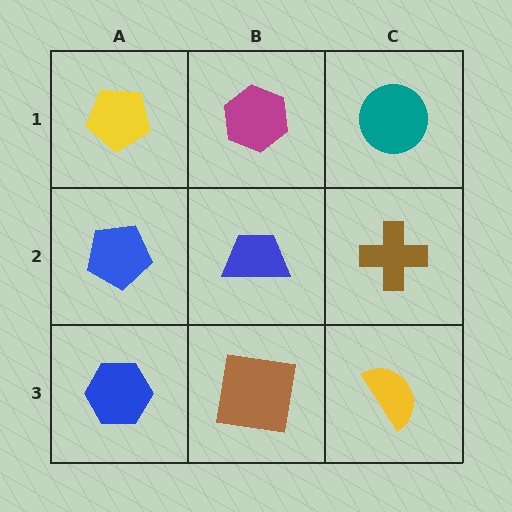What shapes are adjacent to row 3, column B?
A blue trapezoid (row 2, column B), a blue hexagon (row 3, column A), a yellow semicircle (row 3, column C).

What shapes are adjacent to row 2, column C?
A teal circle (row 1, column C), a yellow semicircle (row 3, column C), a blue trapezoid (row 2, column B).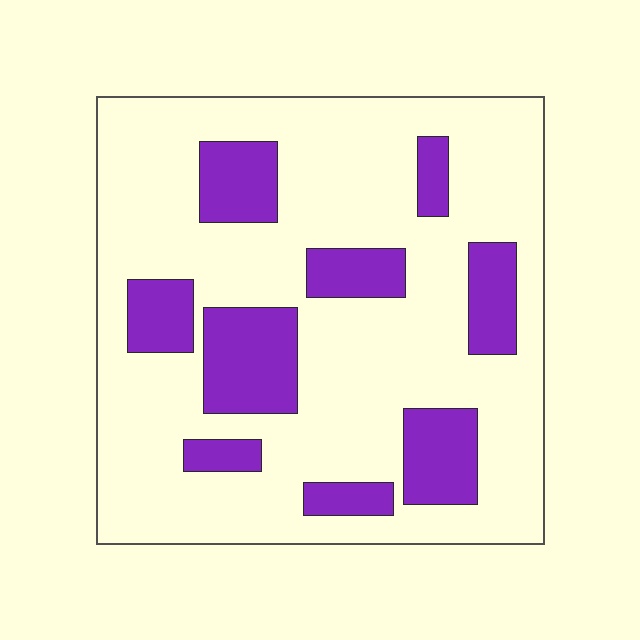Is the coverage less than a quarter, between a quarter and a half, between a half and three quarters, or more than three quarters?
Less than a quarter.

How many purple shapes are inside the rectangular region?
9.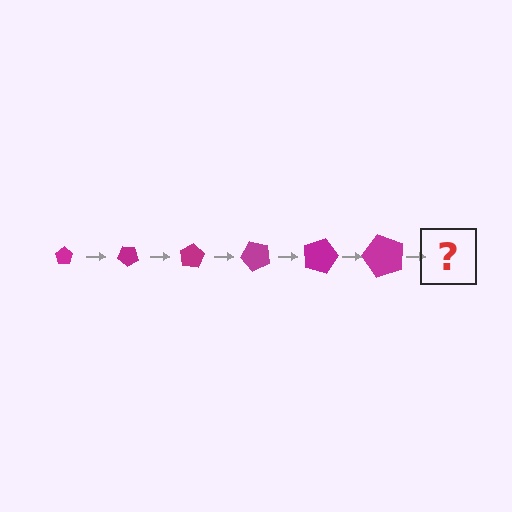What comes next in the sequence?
The next element should be a pentagon, larger than the previous one and rotated 240 degrees from the start.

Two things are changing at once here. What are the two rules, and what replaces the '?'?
The two rules are that the pentagon grows larger each step and it rotates 40 degrees each step. The '?' should be a pentagon, larger than the previous one and rotated 240 degrees from the start.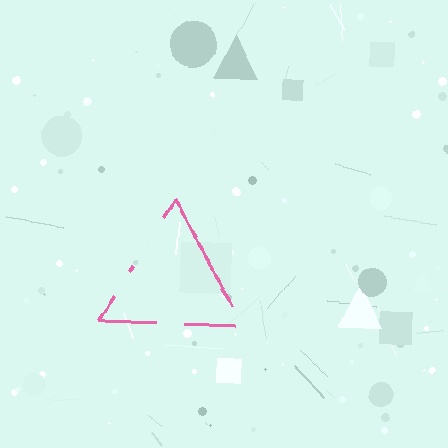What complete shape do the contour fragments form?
The contour fragments form a triangle.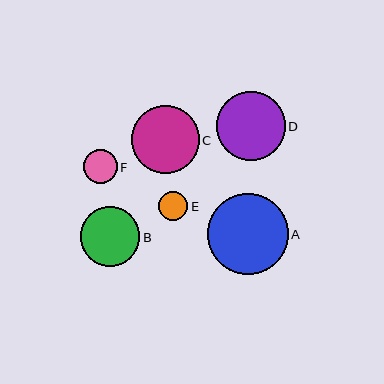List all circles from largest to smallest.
From largest to smallest: A, D, C, B, F, E.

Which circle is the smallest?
Circle E is the smallest with a size of approximately 29 pixels.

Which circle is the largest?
Circle A is the largest with a size of approximately 81 pixels.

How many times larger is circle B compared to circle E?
Circle B is approximately 2.1 times the size of circle E.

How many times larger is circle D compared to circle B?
Circle D is approximately 1.2 times the size of circle B.